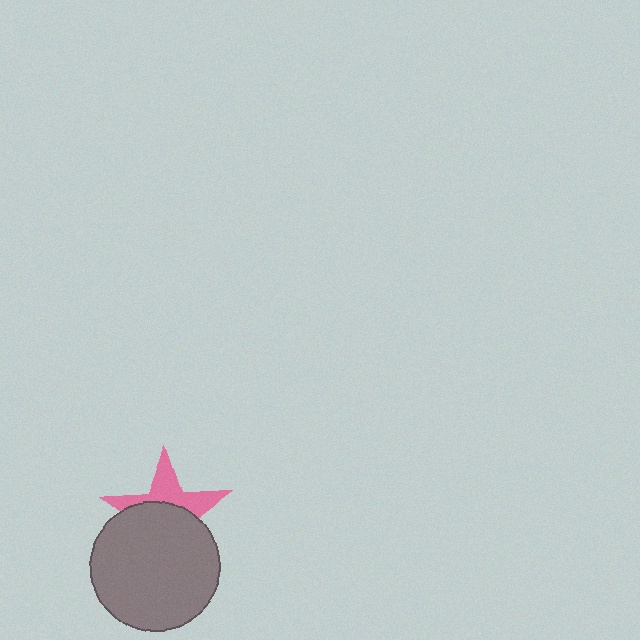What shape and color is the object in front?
The object in front is a gray circle.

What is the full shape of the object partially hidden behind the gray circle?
The partially hidden object is a pink star.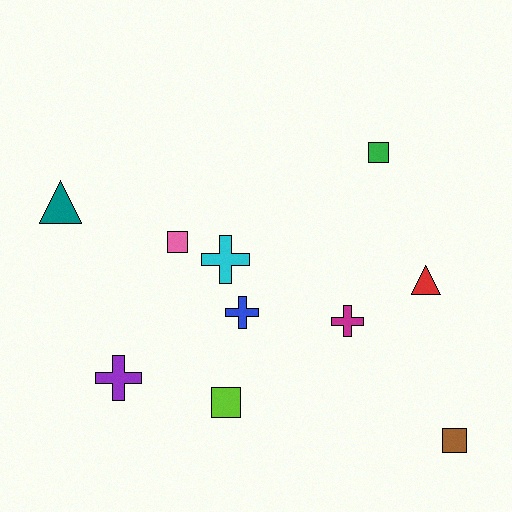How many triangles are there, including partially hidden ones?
There are 2 triangles.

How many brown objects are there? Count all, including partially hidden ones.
There is 1 brown object.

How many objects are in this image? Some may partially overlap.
There are 10 objects.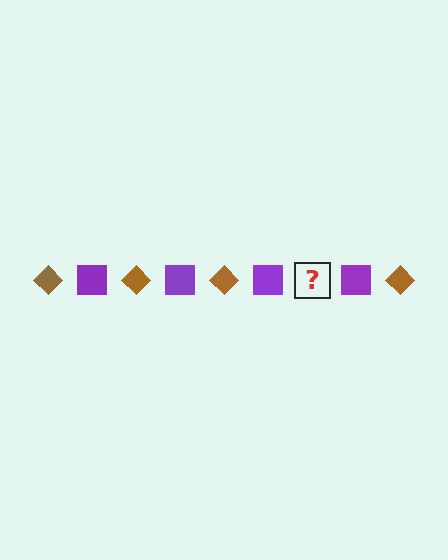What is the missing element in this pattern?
The missing element is a brown diamond.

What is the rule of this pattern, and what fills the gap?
The rule is that the pattern alternates between brown diamond and purple square. The gap should be filled with a brown diamond.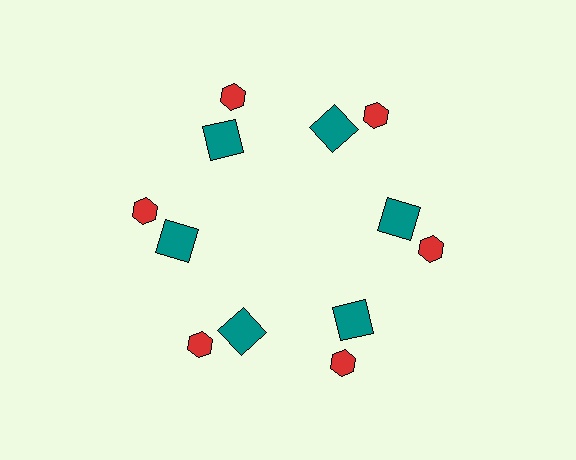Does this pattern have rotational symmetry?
Yes, this pattern has 6-fold rotational symmetry. It looks the same after rotating 60 degrees around the center.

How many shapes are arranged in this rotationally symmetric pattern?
There are 12 shapes, arranged in 6 groups of 2.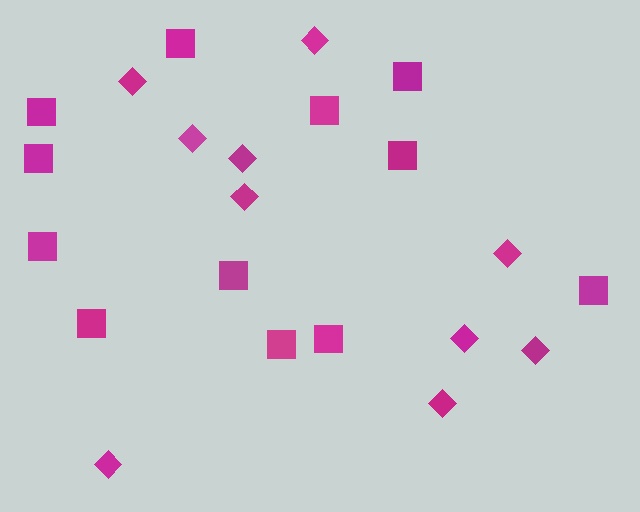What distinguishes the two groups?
There are 2 groups: one group of squares (12) and one group of diamonds (10).